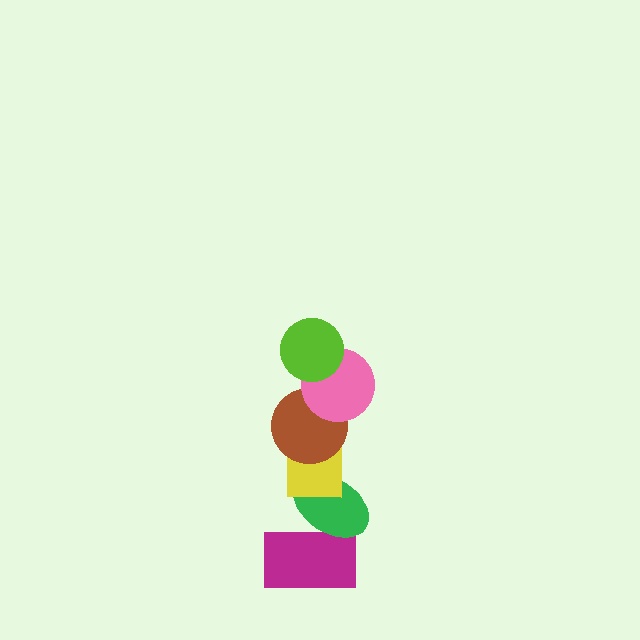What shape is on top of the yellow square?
The brown circle is on top of the yellow square.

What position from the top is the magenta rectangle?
The magenta rectangle is 6th from the top.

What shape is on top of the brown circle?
The pink circle is on top of the brown circle.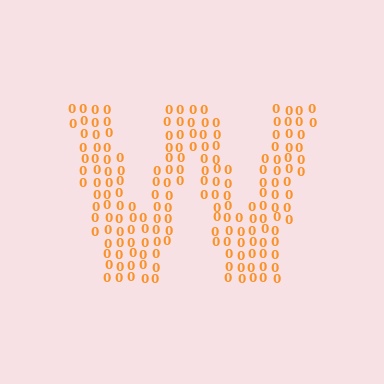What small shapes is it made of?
It is made of small digit 0's.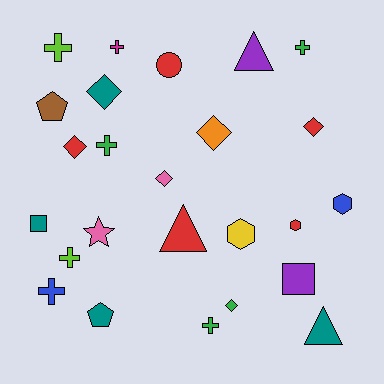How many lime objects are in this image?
There are 2 lime objects.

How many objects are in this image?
There are 25 objects.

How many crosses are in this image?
There are 7 crosses.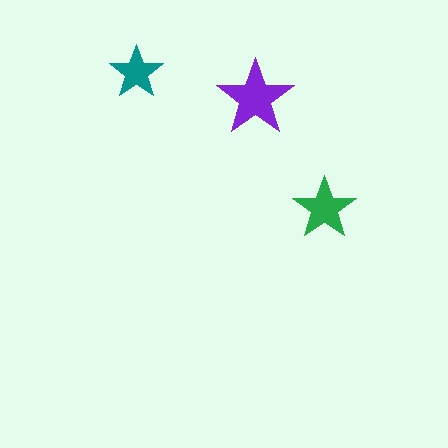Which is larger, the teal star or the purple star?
The purple one.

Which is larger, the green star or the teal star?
The green one.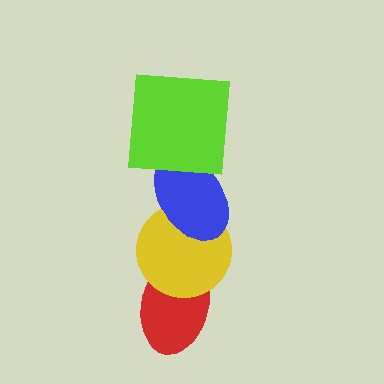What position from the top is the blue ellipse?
The blue ellipse is 2nd from the top.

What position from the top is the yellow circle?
The yellow circle is 3rd from the top.